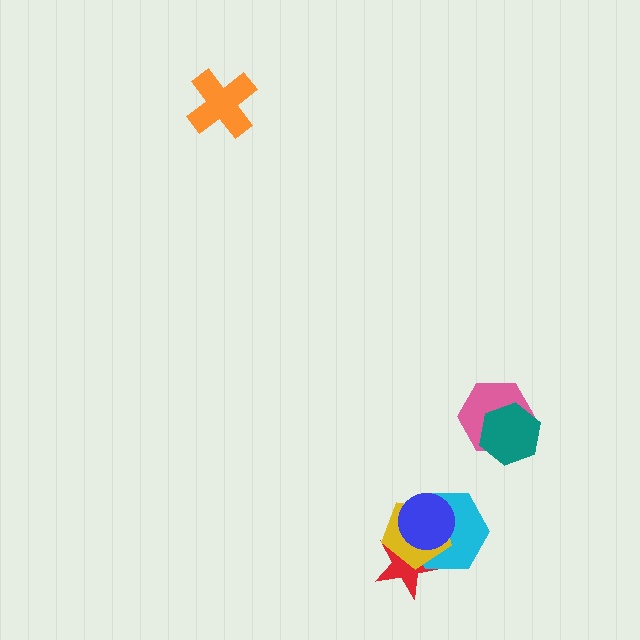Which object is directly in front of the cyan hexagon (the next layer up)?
The yellow pentagon is directly in front of the cyan hexagon.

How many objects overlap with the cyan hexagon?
3 objects overlap with the cyan hexagon.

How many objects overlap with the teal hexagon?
1 object overlaps with the teal hexagon.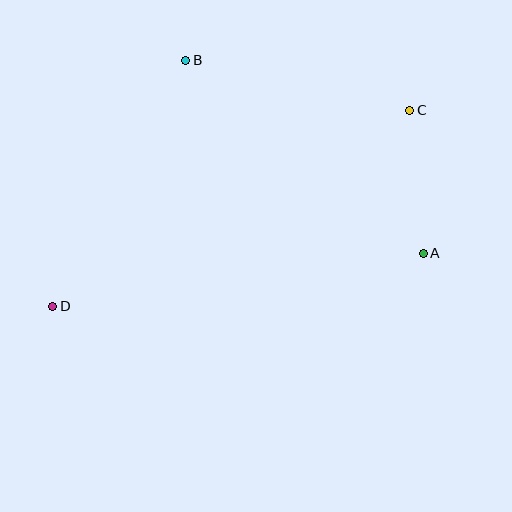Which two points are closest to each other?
Points A and C are closest to each other.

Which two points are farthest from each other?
Points C and D are farthest from each other.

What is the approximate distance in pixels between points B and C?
The distance between B and C is approximately 230 pixels.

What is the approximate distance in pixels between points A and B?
The distance between A and B is approximately 306 pixels.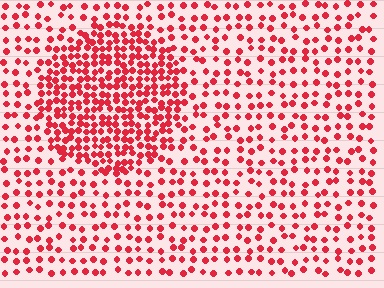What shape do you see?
I see a circle.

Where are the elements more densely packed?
The elements are more densely packed inside the circle boundary.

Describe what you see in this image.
The image contains small red elements arranged at two different densities. A circle-shaped region is visible where the elements are more densely packed than the surrounding area.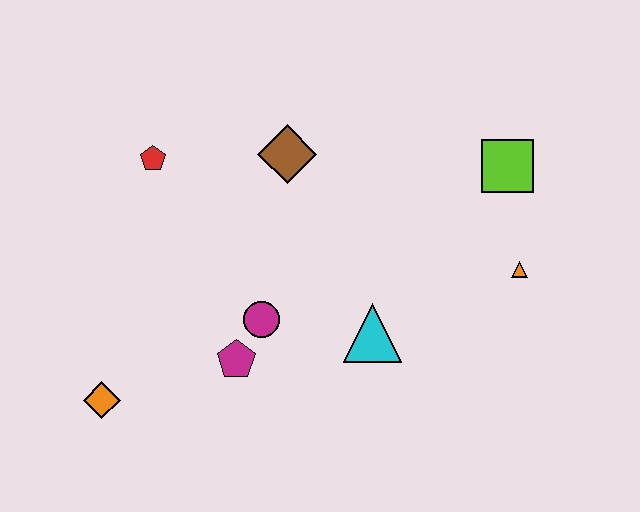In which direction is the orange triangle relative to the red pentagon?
The orange triangle is to the right of the red pentagon.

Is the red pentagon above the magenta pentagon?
Yes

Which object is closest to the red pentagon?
The brown diamond is closest to the red pentagon.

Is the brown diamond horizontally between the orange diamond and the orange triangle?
Yes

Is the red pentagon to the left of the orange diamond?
No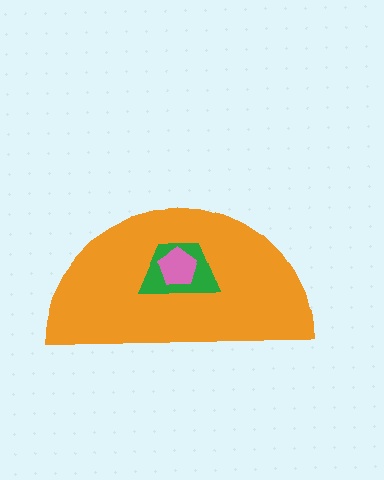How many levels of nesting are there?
3.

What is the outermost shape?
The orange semicircle.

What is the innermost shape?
The pink pentagon.